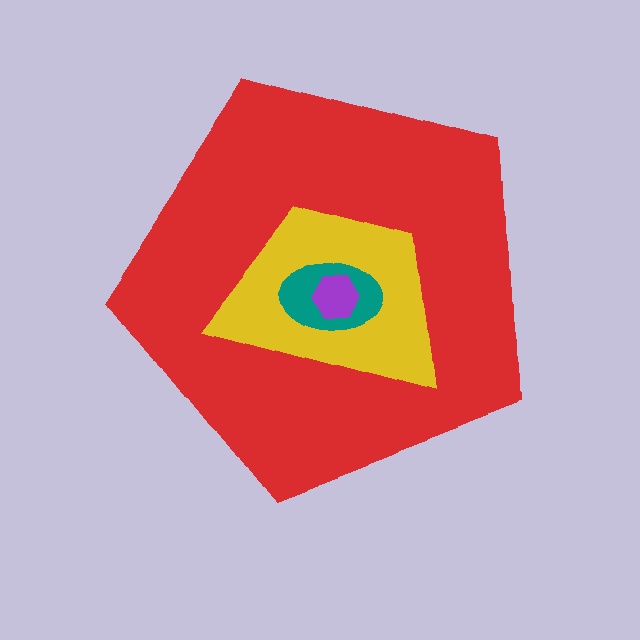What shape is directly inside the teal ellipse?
The purple hexagon.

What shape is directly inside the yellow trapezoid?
The teal ellipse.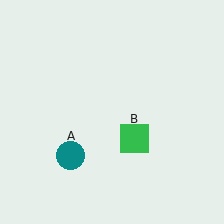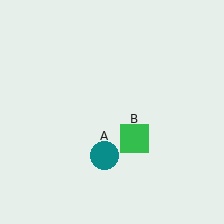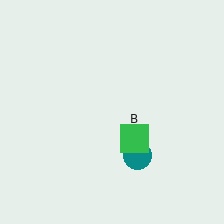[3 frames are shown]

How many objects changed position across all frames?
1 object changed position: teal circle (object A).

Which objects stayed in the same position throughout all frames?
Green square (object B) remained stationary.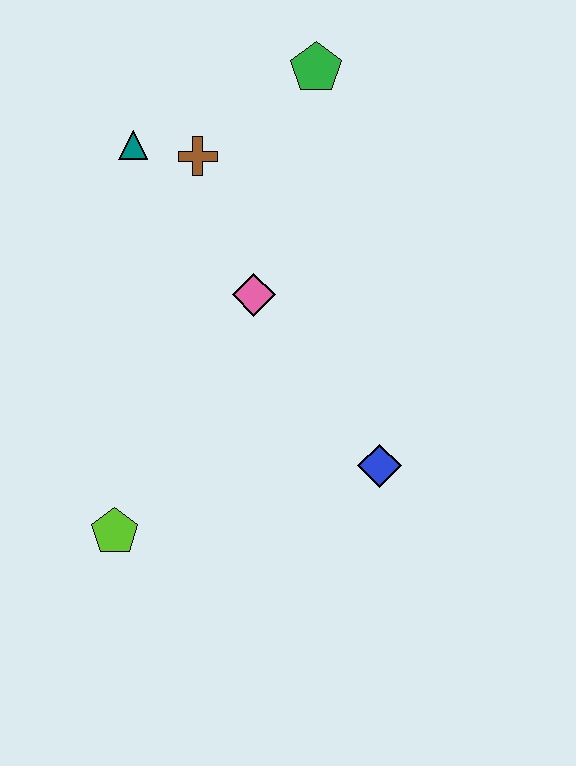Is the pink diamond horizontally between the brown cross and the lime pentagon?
No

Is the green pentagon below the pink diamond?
No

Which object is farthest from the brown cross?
The lime pentagon is farthest from the brown cross.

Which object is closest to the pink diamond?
The brown cross is closest to the pink diamond.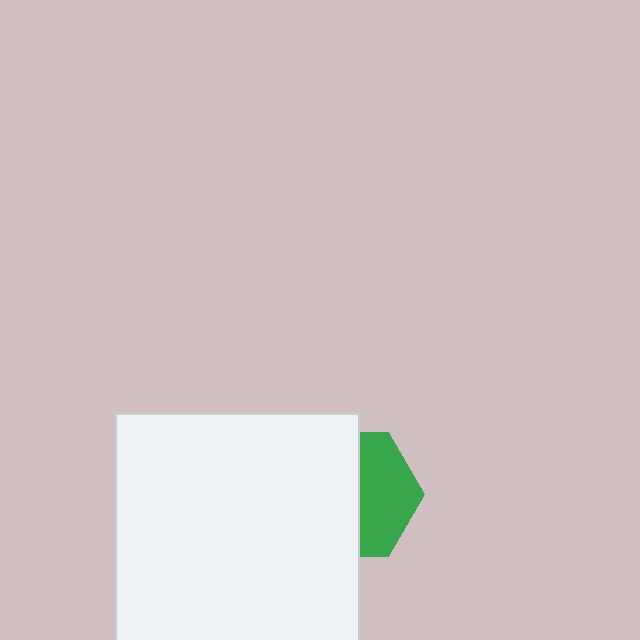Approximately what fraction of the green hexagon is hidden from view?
Roughly 56% of the green hexagon is hidden behind the white rectangle.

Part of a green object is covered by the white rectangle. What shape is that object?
It is a hexagon.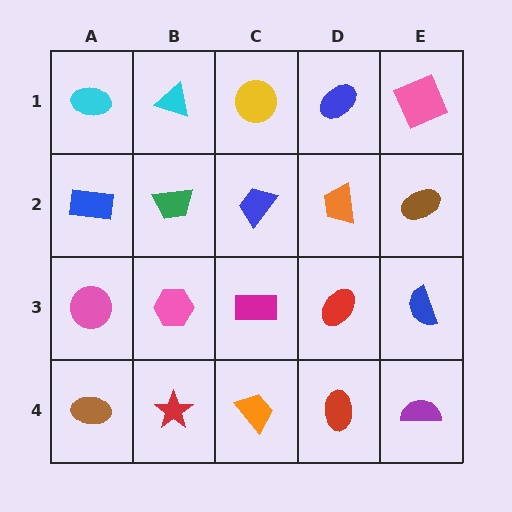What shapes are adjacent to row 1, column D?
An orange trapezoid (row 2, column D), a yellow circle (row 1, column C), a pink square (row 1, column E).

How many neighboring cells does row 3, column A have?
3.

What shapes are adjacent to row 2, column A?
A cyan ellipse (row 1, column A), a pink circle (row 3, column A), a green trapezoid (row 2, column B).